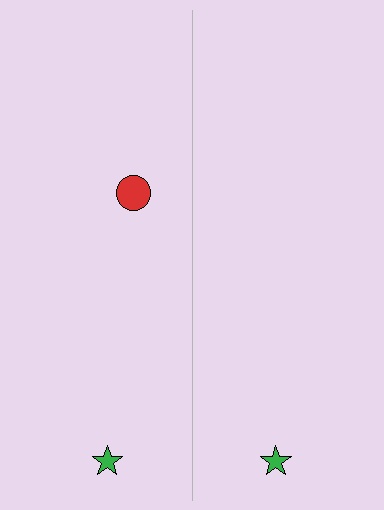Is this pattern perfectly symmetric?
No, the pattern is not perfectly symmetric. A red circle is missing from the right side.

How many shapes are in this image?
There are 3 shapes in this image.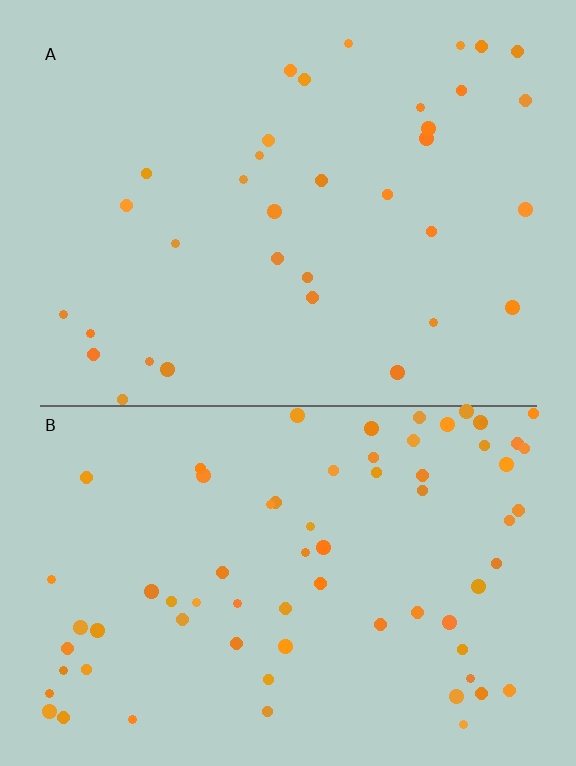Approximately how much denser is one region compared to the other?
Approximately 2.1× — region B over region A.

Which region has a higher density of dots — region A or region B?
B (the bottom).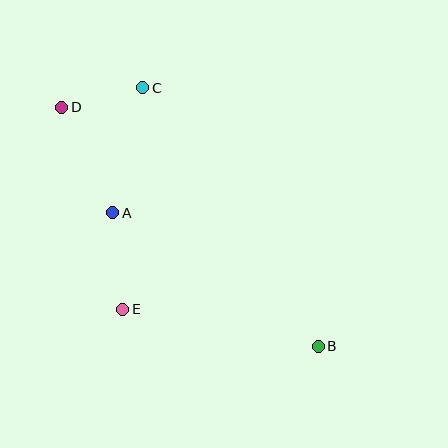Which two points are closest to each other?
Points C and D are closest to each other.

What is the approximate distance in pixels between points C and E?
The distance between C and E is approximately 223 pixels.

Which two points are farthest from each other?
Points B and D are farthest from each other.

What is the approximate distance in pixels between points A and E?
The distance between A and E is approximately 97 pixels.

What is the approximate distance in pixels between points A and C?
The distance between A and C is approximately 129 pixels.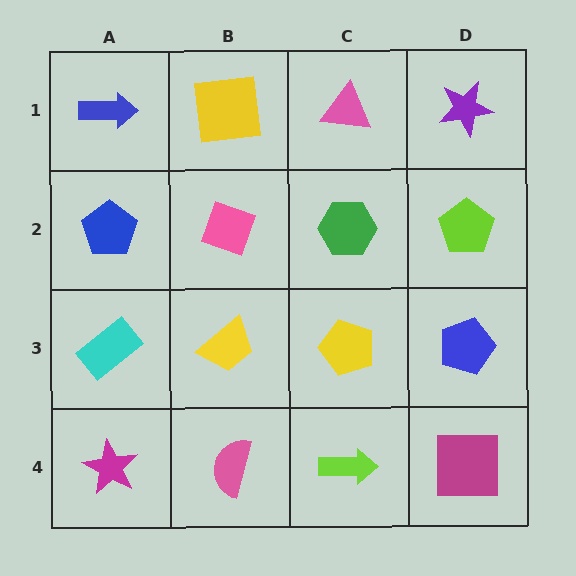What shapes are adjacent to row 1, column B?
A pink diamond (row 2, column B), a blue arrow (row 1, column A), a pink triangle (row 1, column C).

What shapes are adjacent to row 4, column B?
A yellow trapezoid (row 3, column B), a magenta star (row 4, column A), a lime arrow (row 4, column C).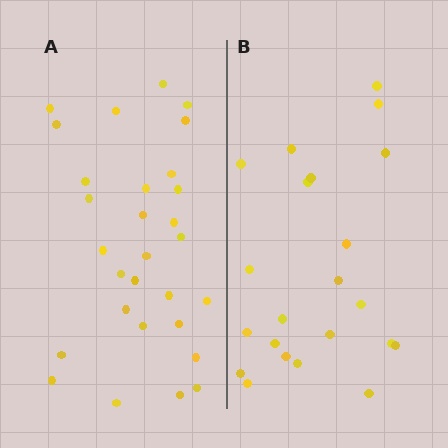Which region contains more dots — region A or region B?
Region A (the left region) has more dots.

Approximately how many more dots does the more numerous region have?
Region A has roughly 8 or so more dots than region B.